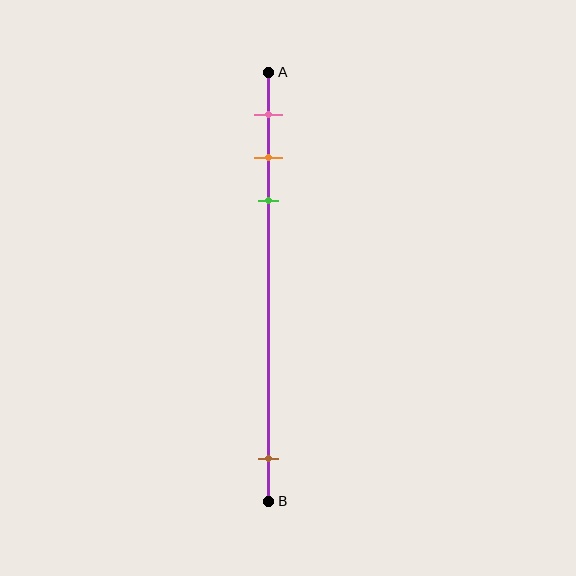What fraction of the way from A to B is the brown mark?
The brown mark is approximately 90% (0.9) of the way from A to B.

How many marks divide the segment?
There are 4 marks dividing the segment.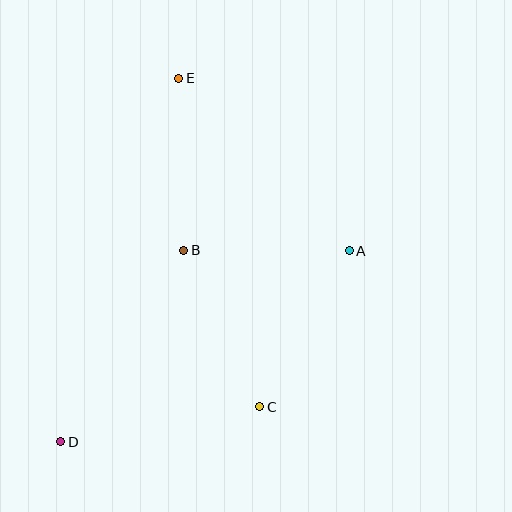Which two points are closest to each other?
Points A and B are closest to each other.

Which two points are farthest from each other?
Points D and E are farthest from each other.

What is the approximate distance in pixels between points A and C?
The distance between A and C is approximately 180 pixels.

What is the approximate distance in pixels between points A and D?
The distance between A and D is approximately 346 pixels.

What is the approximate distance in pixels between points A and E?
The distance between A and E is approximately 243 pixels.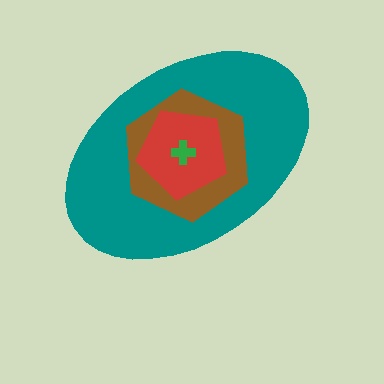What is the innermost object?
The green cross.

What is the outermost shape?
The teal ellipse.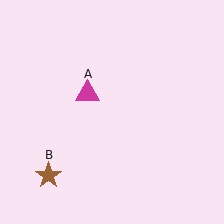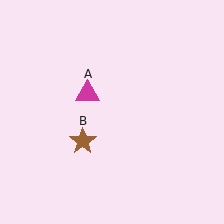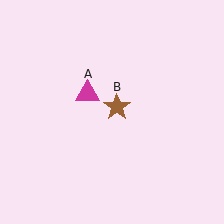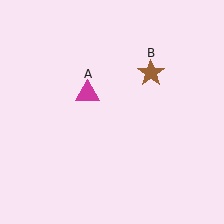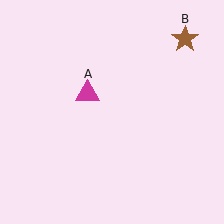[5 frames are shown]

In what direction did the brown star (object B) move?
The brown star (object B) moved up and to the right.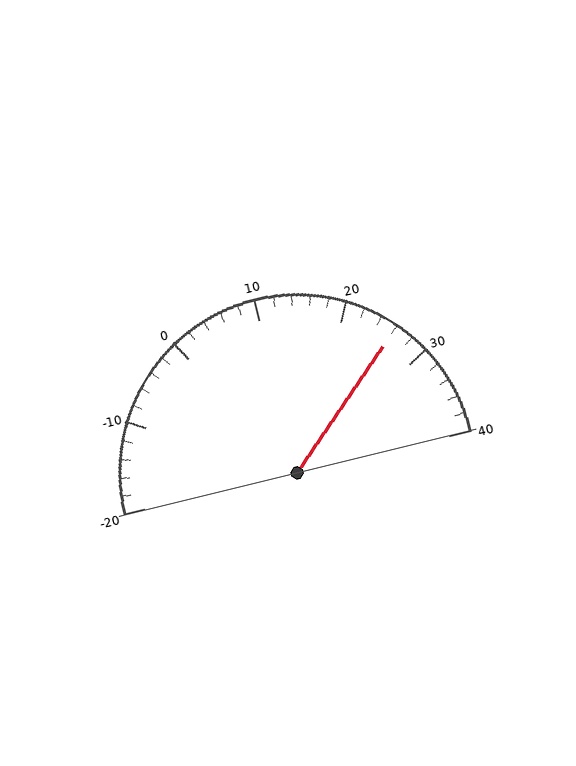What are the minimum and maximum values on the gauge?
The gauge ranges from -20 to 40.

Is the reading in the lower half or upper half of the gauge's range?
The reading is in the upper half of the range (-20 to 40).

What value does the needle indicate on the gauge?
The needle indicates approximately 26.